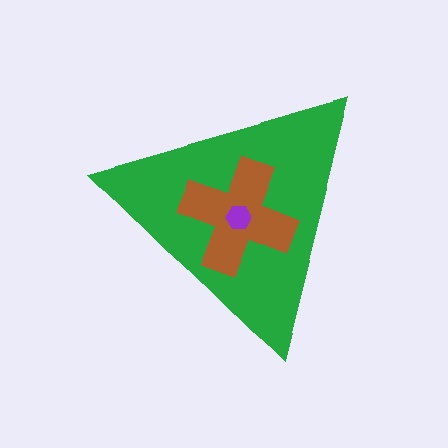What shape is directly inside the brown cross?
The purple hexagon.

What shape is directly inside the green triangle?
The brown cross.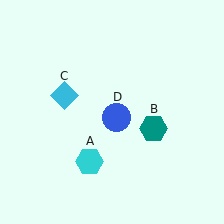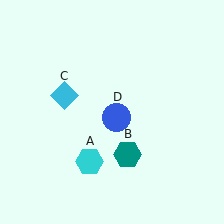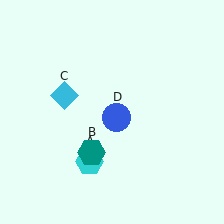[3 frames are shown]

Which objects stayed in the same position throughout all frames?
Cyan hexagon (object A) and cyan diamond (object C) and blue circle (object D) remained stationary.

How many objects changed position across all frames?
1 object changed position: teal hexagon (object B).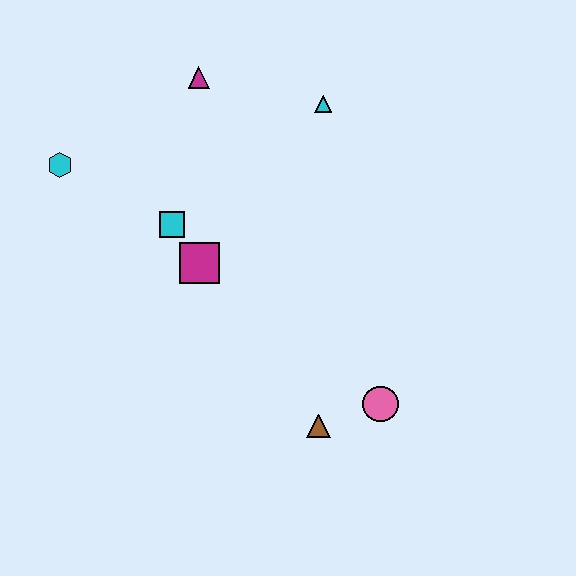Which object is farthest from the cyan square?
The pink circle is farthest from the cyan square.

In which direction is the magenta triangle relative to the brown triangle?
The magenta triangle is above the brown triangle.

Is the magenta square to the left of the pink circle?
Yes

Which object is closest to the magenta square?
The cyan square is closest to the magenta square.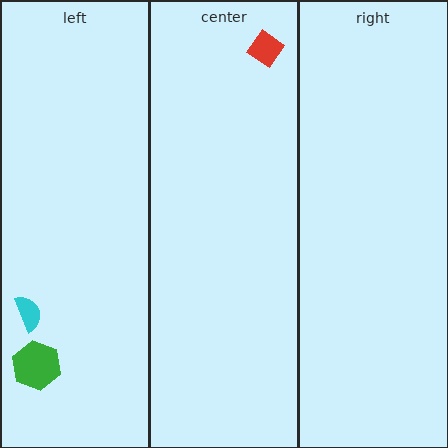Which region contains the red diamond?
The center region.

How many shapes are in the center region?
1.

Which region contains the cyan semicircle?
The left region.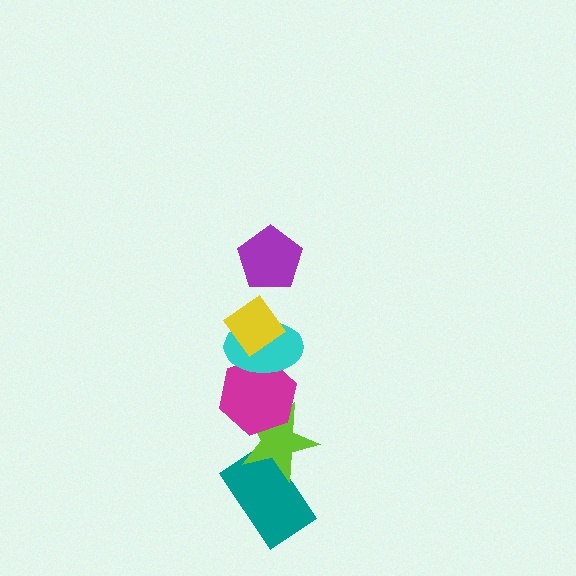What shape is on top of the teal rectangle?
The lime star is on top of the teal rectangle.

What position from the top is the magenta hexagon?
The magenta hexagon is 4th from the top.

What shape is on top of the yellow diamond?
The purple pentagon is on top of the yellow diamond.